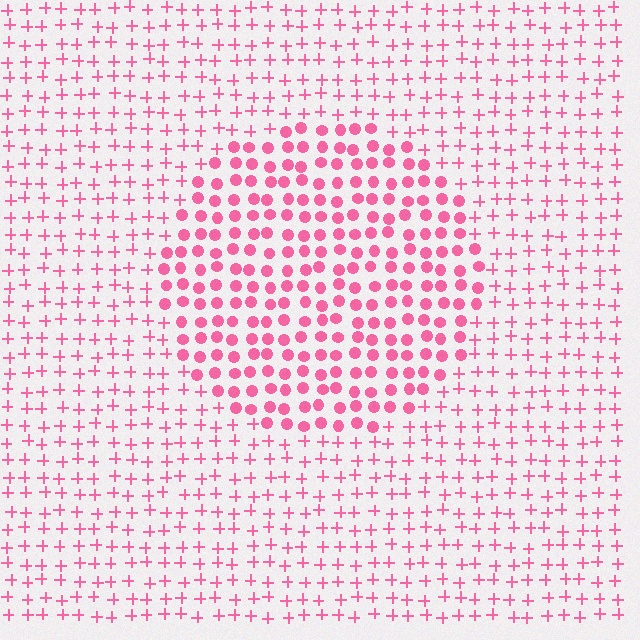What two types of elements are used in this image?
The image uses circles inside the circle region and plus signs outside it.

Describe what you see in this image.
The image is filled with small pink elements arranged in a uniform grid. A circle-shaped region contains circles, while the surrounding area contains plus signs. The boundary is defined purely by the change in element shape.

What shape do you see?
I see a circle.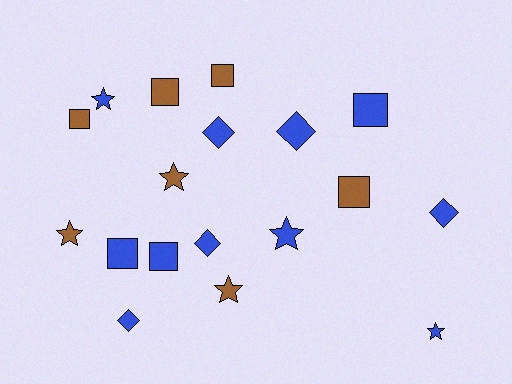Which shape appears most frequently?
Square, with 7 objects.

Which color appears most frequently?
Blue, with 11 objects.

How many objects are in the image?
There are 18 objects.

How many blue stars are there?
There are 3 blue stars.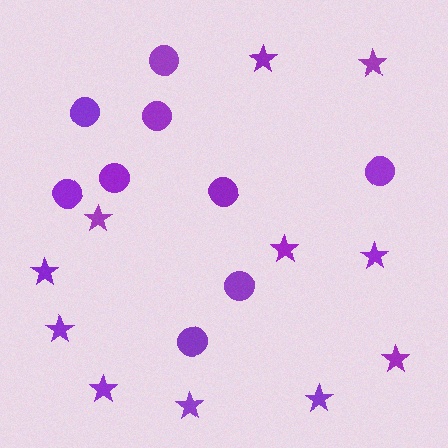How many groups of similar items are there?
There are 2 groups: one group of circles (9) and one group of stars (11).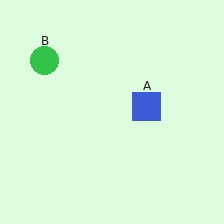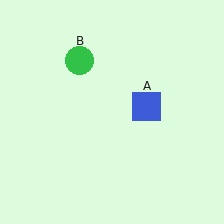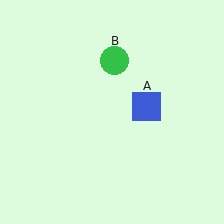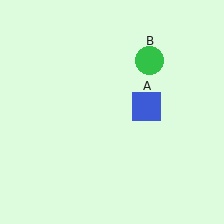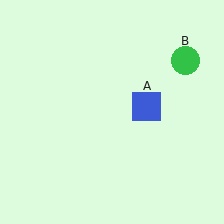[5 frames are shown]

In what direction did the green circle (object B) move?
The green circle (object B) moved right.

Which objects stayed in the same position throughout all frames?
Blue square (object A) remained stationary.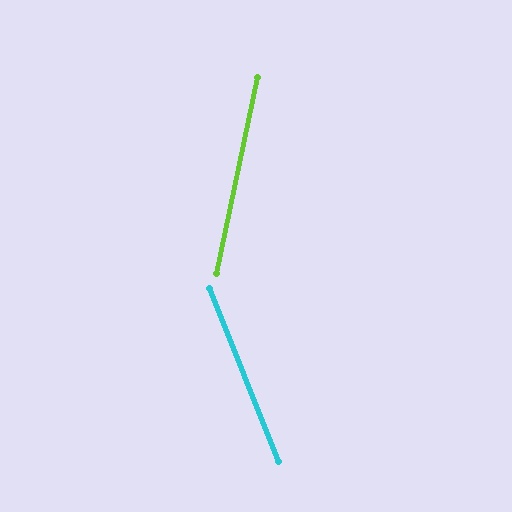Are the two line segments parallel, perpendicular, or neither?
Neither parallel nor perpendicular — they differ by about 34°.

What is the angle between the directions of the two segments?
Approximately 34 degrees.